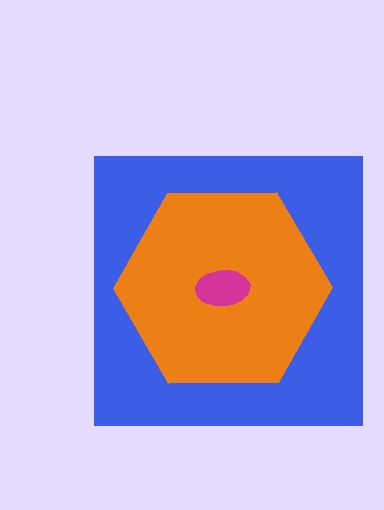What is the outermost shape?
The blue square.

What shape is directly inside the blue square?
The orange hexagon.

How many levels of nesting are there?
3.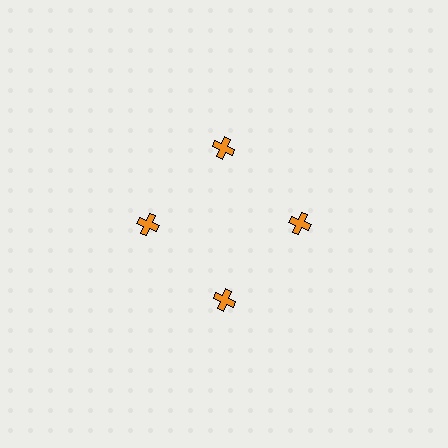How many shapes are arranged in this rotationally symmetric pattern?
There are 4 shapes, arranged in 4 groups of 1.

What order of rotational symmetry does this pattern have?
This pattern has 4-fold rotational symmetry.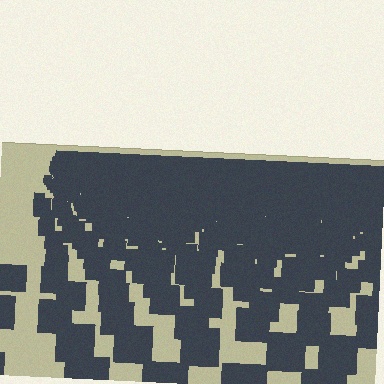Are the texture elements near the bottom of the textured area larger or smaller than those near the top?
Larger. Near the bottom, elements are closer to the viewer and appear at a bigger on-screen size.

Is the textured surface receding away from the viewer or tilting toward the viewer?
The surface is receding away from the viewer. Texture elements get smaller and denser toward the top.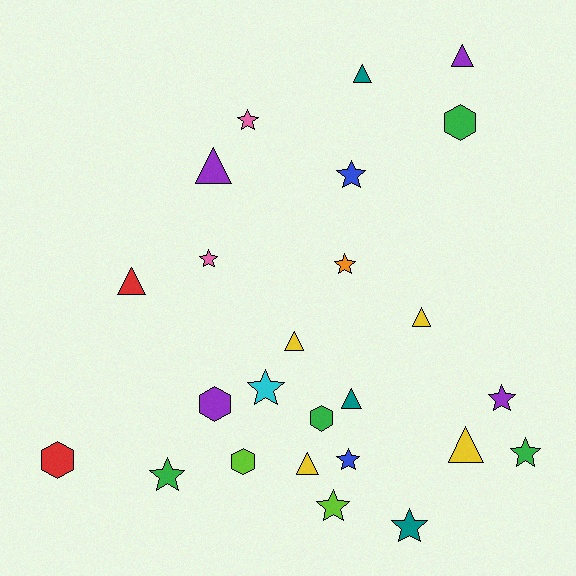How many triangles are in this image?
There are 9 triangles.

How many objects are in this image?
There are 25 objects.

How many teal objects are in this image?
There are 3 teal objects.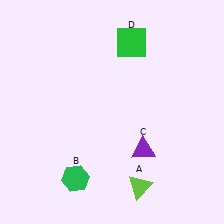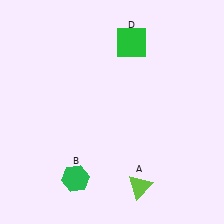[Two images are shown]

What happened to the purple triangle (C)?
The purple triangle (C) was removed in Image 2. It was in the bottom-right area of Image 1.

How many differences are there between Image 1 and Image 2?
There is 1 difference between the two images.